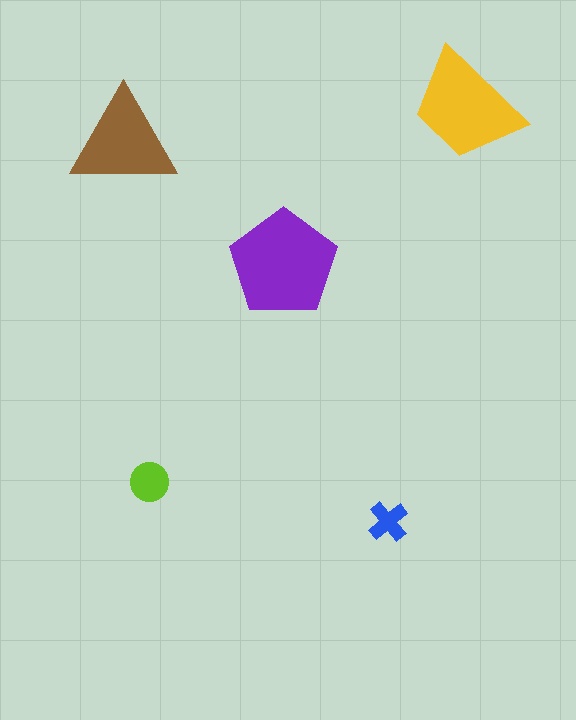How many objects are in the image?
There are 5 objects in the image.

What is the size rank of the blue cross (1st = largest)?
5th.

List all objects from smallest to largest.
The blue cross, the lime circle, the brown triangle, the yellow trapezoid, the purple pentagon.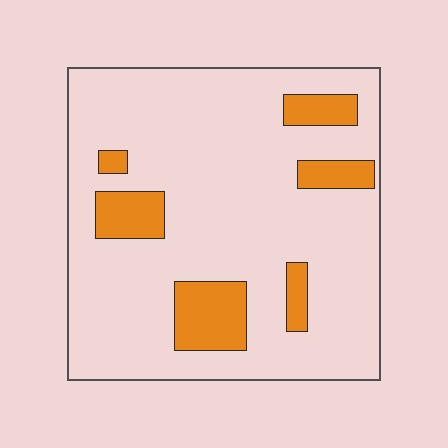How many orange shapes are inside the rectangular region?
6.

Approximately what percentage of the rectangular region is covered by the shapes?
Approximately 15%.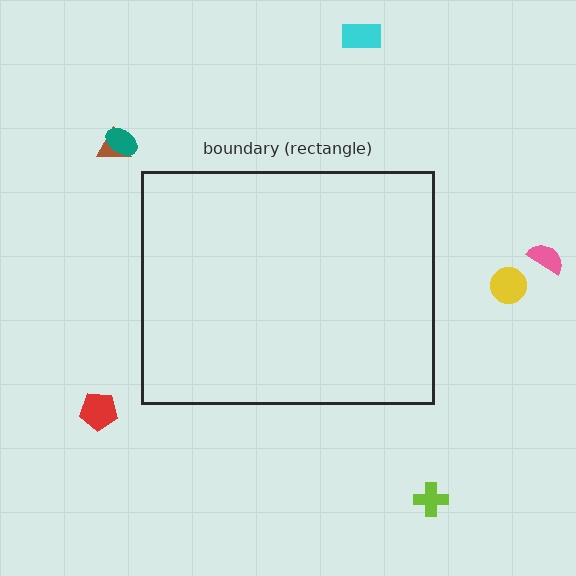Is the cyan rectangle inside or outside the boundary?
Outside.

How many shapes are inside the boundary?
0 inside, 7 outside.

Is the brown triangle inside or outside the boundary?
Outside.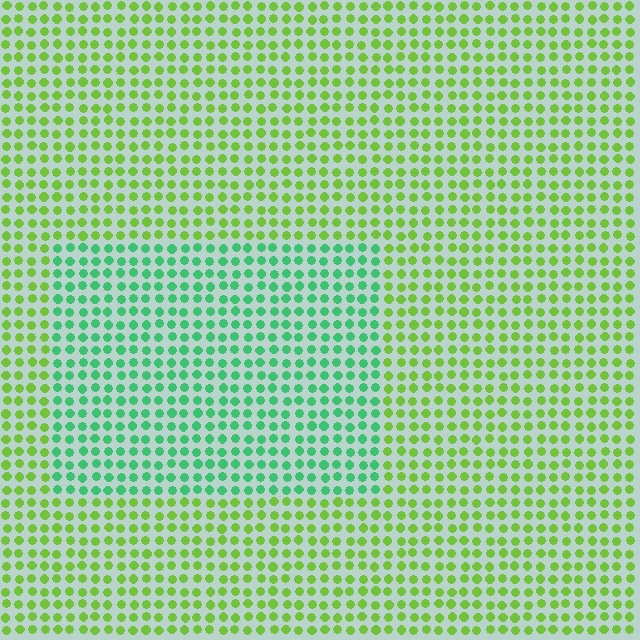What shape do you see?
I see a rectangle.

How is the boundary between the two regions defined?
The boundary is defined purely by a slight shift in hue (about 48 degrees). Spacing, size, and orientation are identical on both sides.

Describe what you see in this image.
The image is filled with small lime elements in a uniform arrangement. A rectangle-shaped region is visible where the elements are tinted to a slightly different hue, forming a subtle color boundary.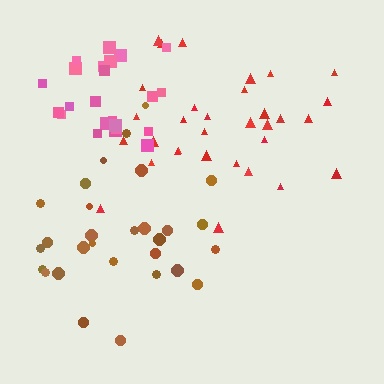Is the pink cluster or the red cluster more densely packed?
Pink.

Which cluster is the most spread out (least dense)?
Red.